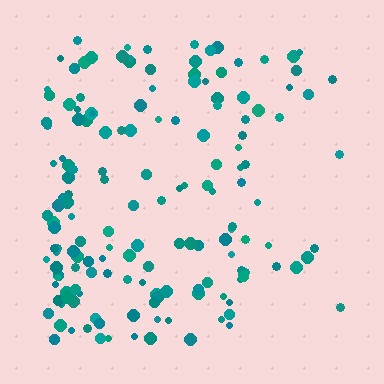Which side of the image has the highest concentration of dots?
The left.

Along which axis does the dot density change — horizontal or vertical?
Horizontal.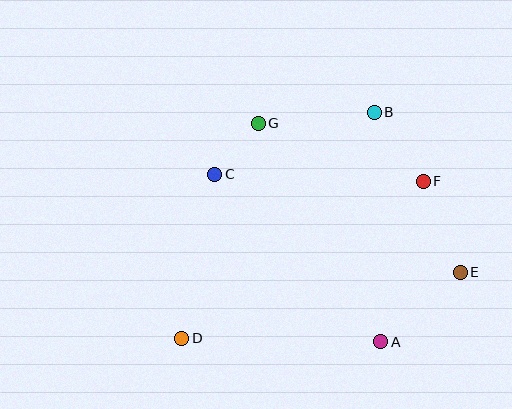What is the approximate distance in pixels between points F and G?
The distance between F and G is approximately 175 pixels.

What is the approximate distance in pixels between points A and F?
The distance between A and F is approximately 166 pixels.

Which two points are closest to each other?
Points C and G are closest to each other.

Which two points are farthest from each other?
Points B and D are farthest from each other.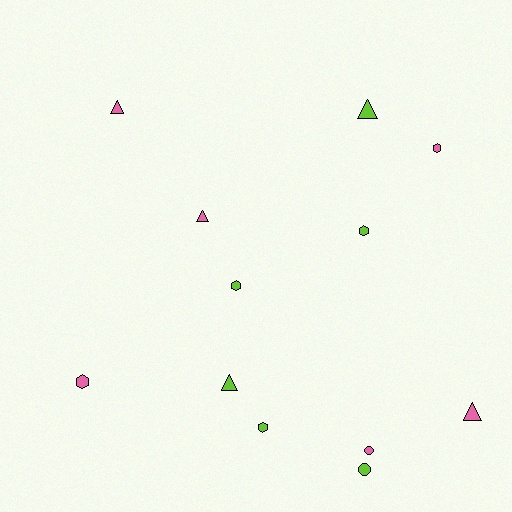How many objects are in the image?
There are 12 objects.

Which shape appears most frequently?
Hexagon, with 5 objects.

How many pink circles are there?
There is 1 pink circle.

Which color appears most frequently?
Pink, with 6 objects.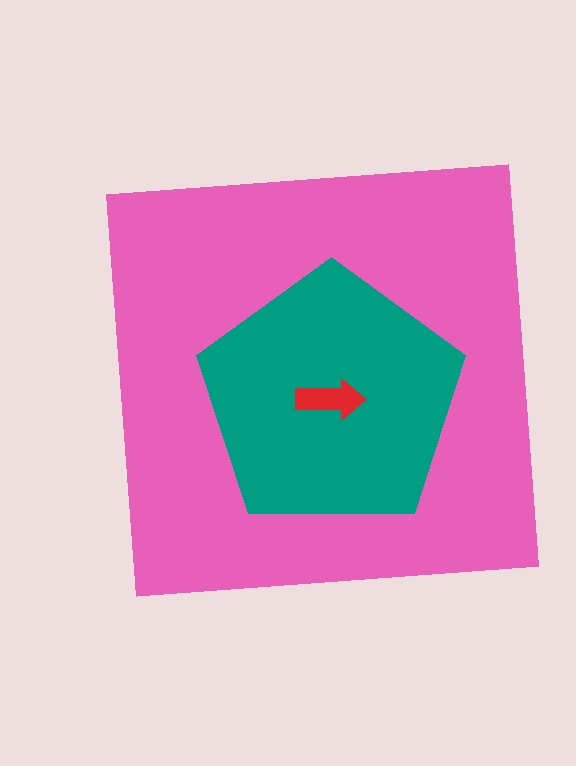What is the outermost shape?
The pink square.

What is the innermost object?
The red arrow.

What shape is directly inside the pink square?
The teal pentagon.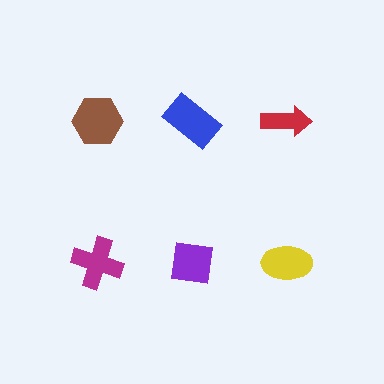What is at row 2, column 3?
A yellow ellipse.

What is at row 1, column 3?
A red arrow.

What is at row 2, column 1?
A magenta cross.